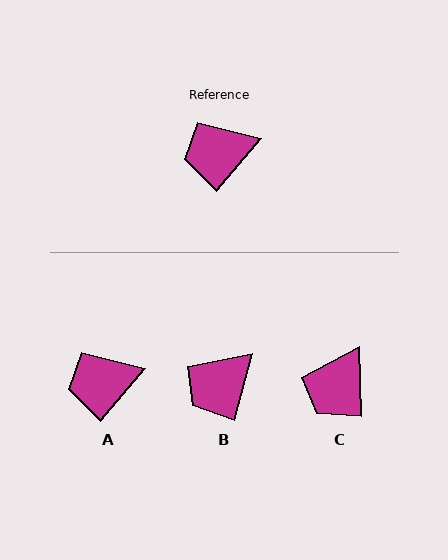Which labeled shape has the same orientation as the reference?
A.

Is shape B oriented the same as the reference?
No, it is off by about 26 degrees.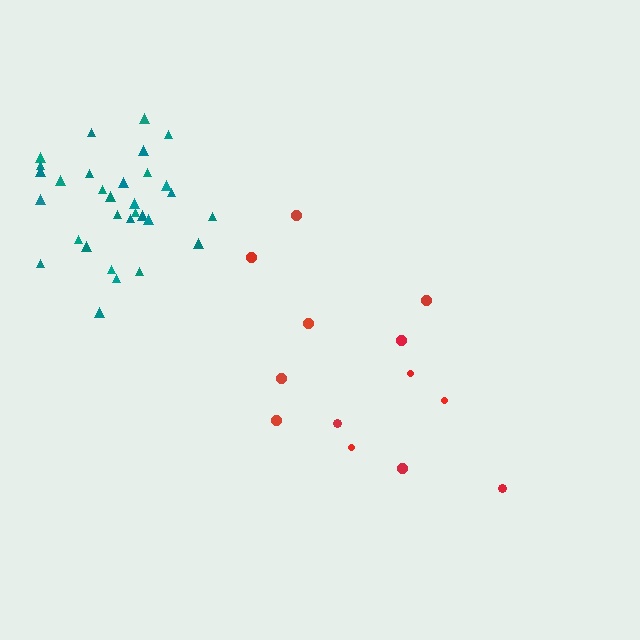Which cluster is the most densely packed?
Teal.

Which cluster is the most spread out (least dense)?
Red.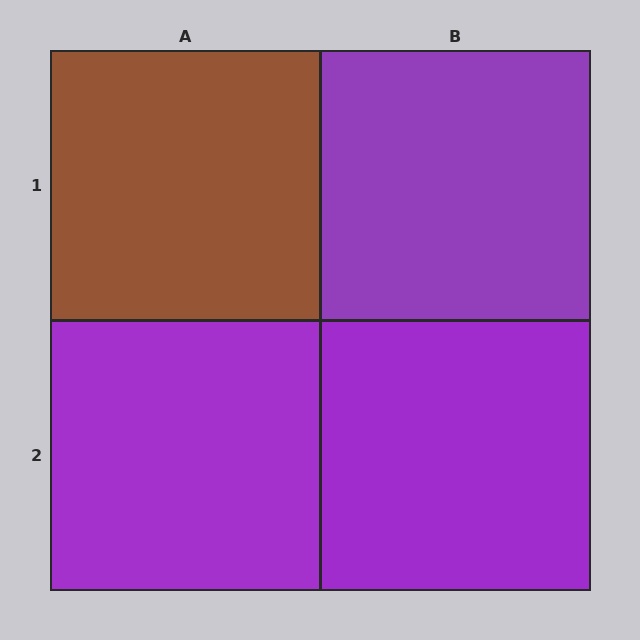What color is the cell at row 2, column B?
Purple.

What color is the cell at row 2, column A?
Purple.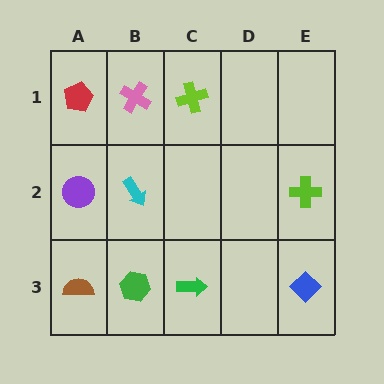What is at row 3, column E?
A blue diamond.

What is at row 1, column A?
A red pentagon.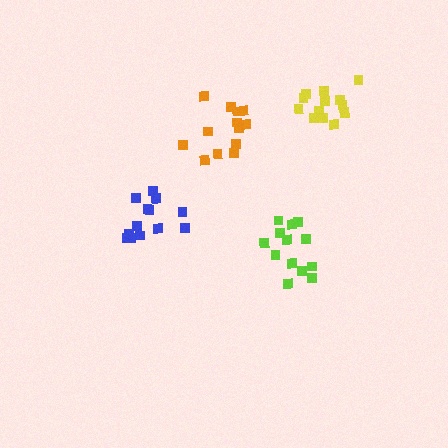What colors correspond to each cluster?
The clusters are colored: yellow, blue, orange, lime.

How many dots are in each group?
Group 1: 14 dots, Group 2: 13 dots, Group 3: 13 dots, Group 4: 13 dots (53 total).